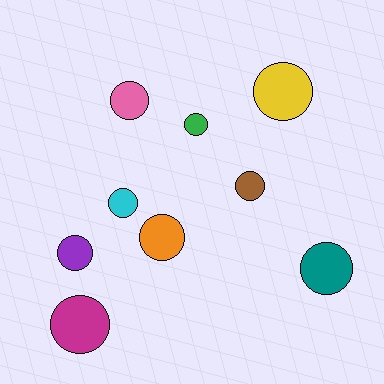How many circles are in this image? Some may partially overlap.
There are 9 circles.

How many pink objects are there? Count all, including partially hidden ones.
There is 1 pink object.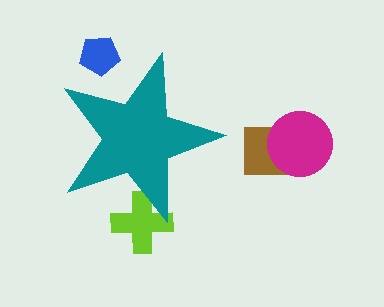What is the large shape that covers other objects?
A teal star.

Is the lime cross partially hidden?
Yes, the lime cross is partially hidden behind the teal star.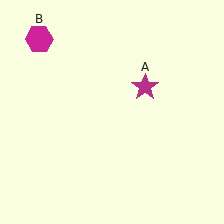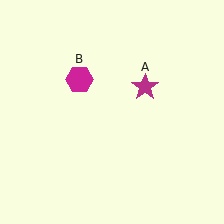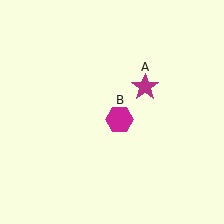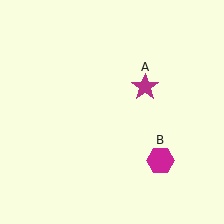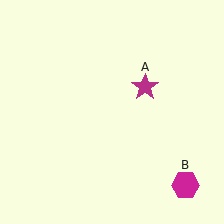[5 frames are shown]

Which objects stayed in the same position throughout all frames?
Magenta star (object A) remained stationary.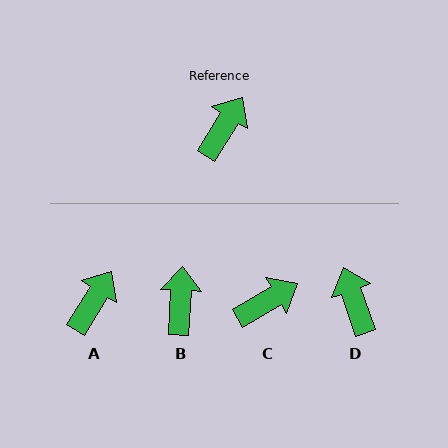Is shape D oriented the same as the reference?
No, it is off by about 50 degrees.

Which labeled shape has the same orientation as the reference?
A.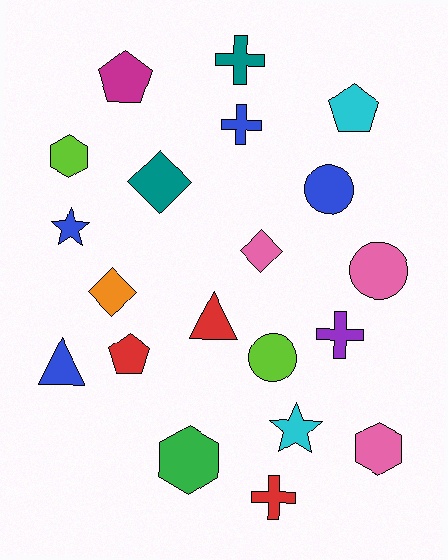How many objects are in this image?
There are 20 objects.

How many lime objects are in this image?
There are 2 lime objects.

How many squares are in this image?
There are no squares.